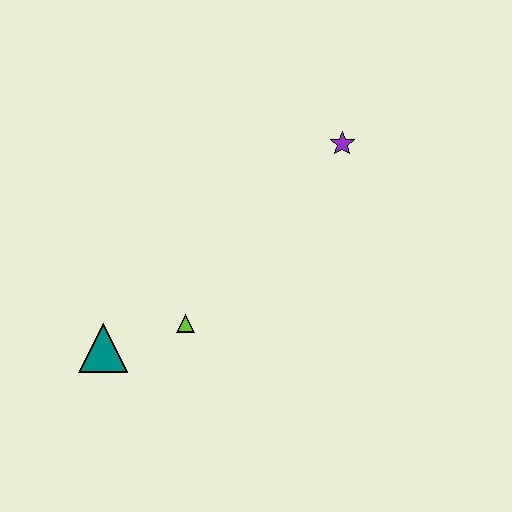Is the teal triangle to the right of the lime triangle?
No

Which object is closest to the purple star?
The lime triangle is closest to the purple star.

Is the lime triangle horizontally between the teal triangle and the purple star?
Yes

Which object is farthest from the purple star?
The teal triangle is farthest from the purple star.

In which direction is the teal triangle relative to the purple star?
The teal triangle is to the left of the purple star.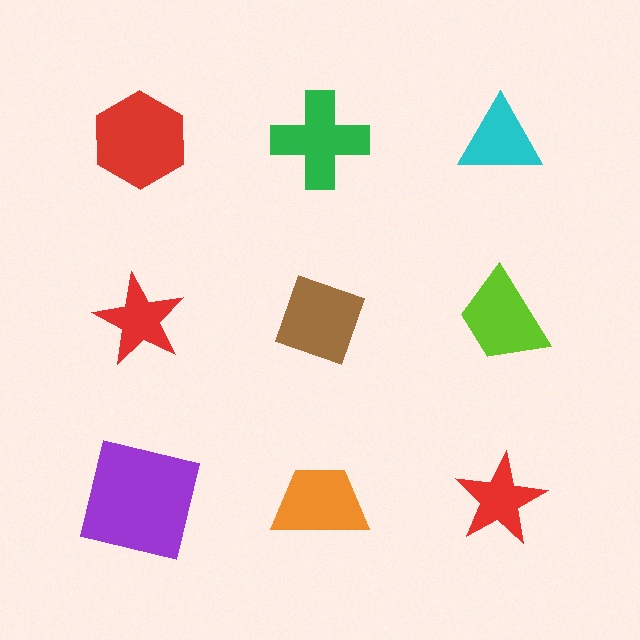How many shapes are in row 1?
3 shapes.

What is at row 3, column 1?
A purple square.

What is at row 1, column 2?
A green cross.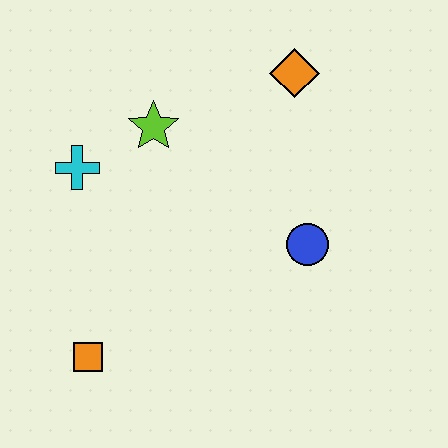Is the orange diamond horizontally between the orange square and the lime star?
No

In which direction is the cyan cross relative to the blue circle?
The cyan cross is to the left of the blue circle.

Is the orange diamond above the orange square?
Yes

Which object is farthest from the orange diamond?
The orange square is farthest from the orange diamond.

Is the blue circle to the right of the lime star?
Yes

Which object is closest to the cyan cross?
The lime star is closest to the cyan cross.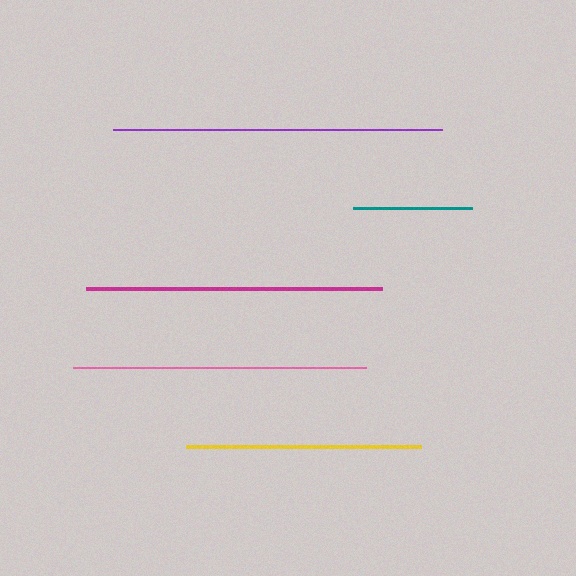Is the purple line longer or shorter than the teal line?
The purple line is longer than the teal line.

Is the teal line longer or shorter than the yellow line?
The yellow line is longer than the teal line.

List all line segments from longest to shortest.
From longest to shortest: purple, magenta, pink, yellow, teal.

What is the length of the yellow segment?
The yellow segment is approximately 235 pixels long.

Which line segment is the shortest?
The teal line is the shortest at approximately 119 pixels.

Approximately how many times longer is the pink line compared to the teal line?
The pink line is approximately 2.5 times the length of the teal line.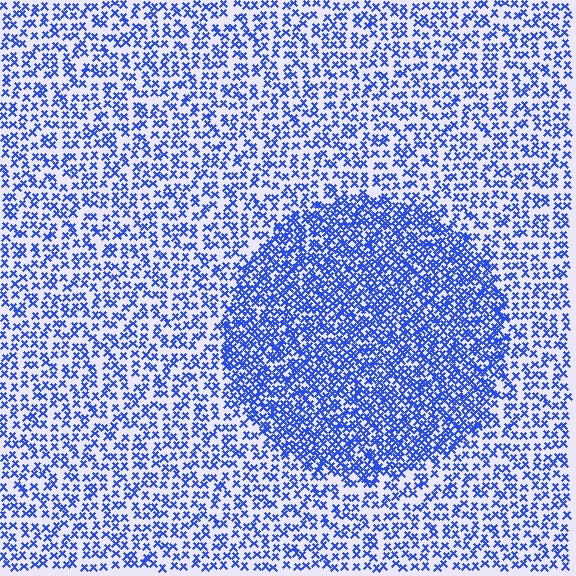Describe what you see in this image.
The image contains small blue elements arranged at two different densities. A circle-shaped region is visible where the elements are more densely packed than the surrounding area.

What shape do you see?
I see a circle.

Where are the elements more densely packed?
The elements are more densely packed inside the circle boundary.